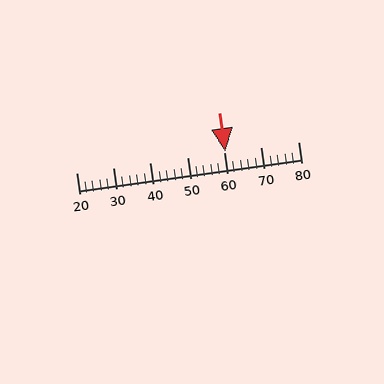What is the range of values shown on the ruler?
The ruler shows values from 20 to 80.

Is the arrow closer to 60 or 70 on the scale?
The arrow is closer to 60.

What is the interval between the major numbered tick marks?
The major tick marks are spaced 10 units apart.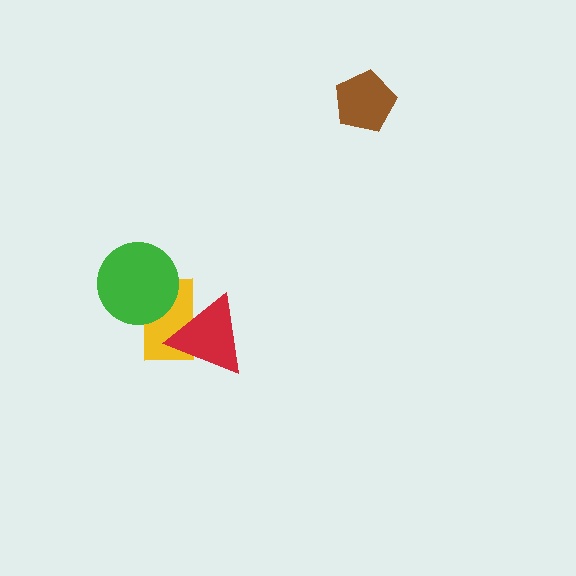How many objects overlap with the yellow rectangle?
2 objects overlap with the yellow rectangle.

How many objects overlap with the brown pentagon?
0 objects overlap with the brown pentagon.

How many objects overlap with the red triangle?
1 object overlaps with the red triangle.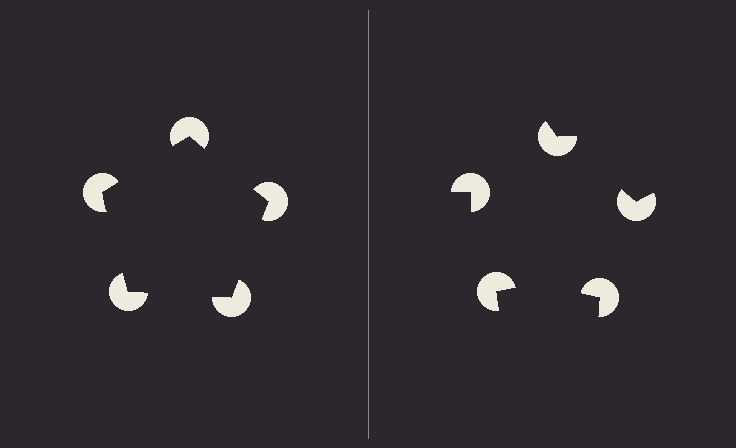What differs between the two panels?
The pac-man discs are positioned identically on both sides; only the wedge orientations differ. On the left they align to a pentagon; on the right they are misaligned.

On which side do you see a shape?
An illusory pentagon appears on the left side. On the right side the wedge cuts are rotated, so no coherent shape forms.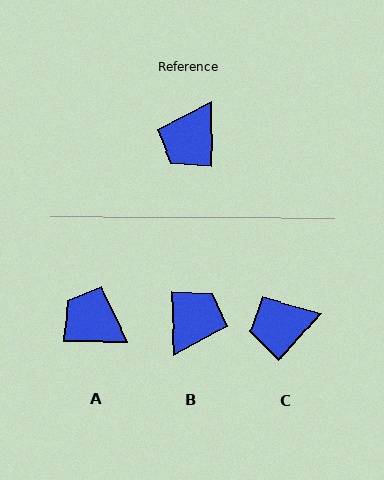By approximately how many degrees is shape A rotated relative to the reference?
Approximately 90 degrees clockwise.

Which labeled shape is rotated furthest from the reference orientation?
B, about 178 degrees away.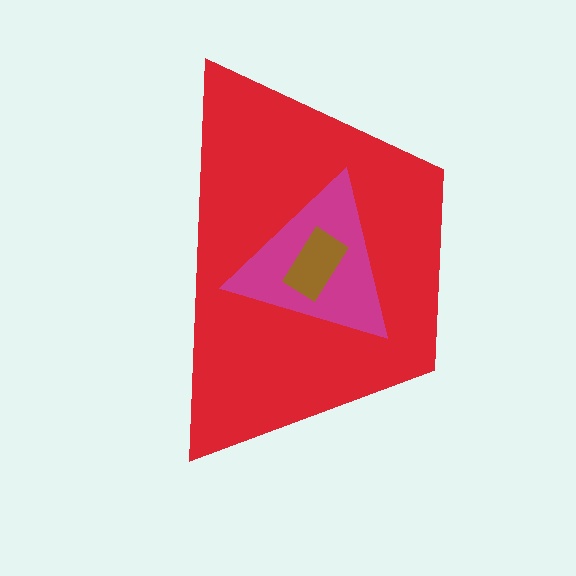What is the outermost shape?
The red trapezoid.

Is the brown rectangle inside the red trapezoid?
Yes.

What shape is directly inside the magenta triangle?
The brown rectangle.